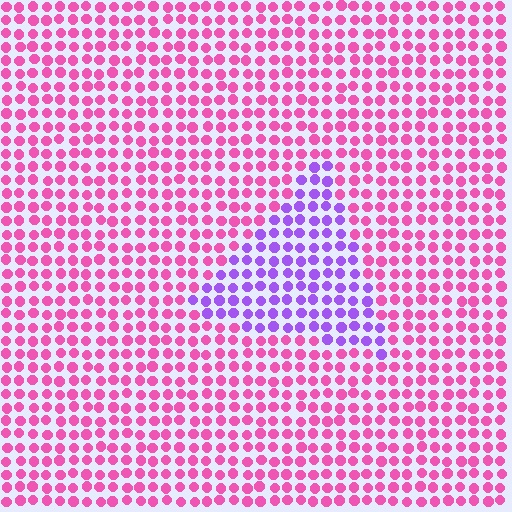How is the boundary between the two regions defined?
The boundary is defined purely by a slight shift in hue (about 53 degrees). Spacing, size, and orientation are identical on both sides.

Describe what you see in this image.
The image is filled with small pink elements in a uniform arrangement. A triangle-shaped region is visible where the elements are tinted to a slightly different hue, forming a subtle color boundary.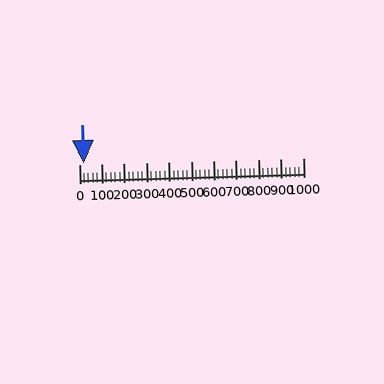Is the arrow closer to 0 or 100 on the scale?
The arrow is closer to 0.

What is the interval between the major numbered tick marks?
The major tick marks are spaced 100 units apart.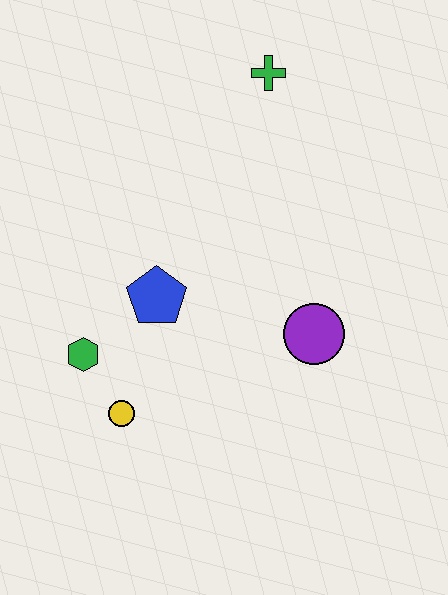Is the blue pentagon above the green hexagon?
Yes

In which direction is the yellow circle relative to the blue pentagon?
The yellow circle is below the blue pentagon.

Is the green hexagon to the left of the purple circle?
Yes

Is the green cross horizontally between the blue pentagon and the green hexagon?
No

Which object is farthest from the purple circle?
The green cross is farthest from the purple circle.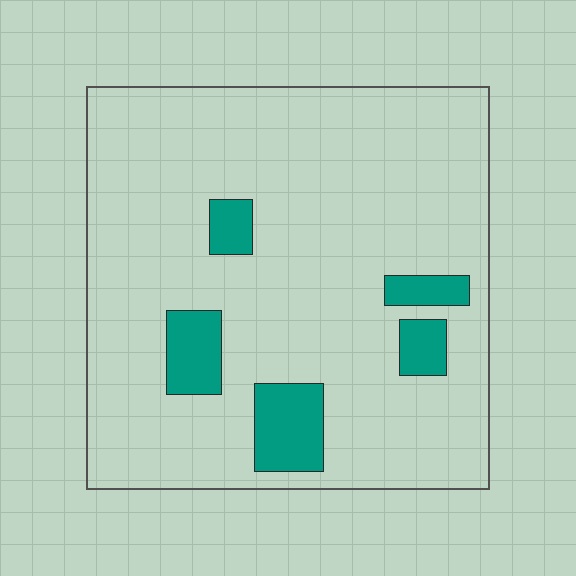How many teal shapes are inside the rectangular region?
5.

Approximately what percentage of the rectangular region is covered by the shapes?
Approximately 10%.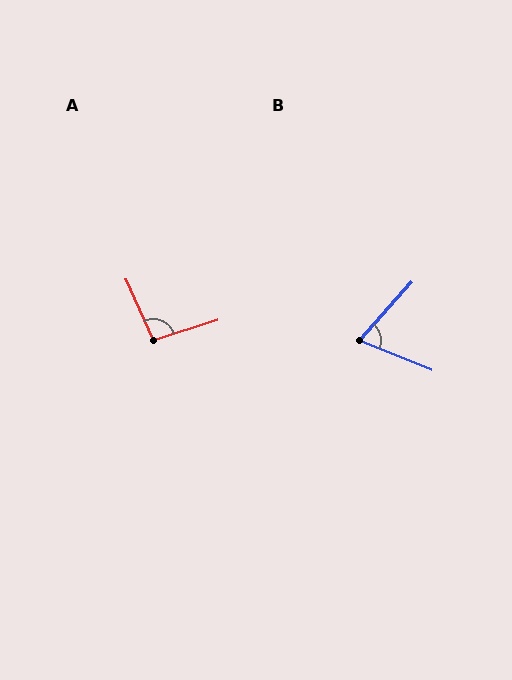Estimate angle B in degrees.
Approximately 70 degrees.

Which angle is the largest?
A, at approximately 97 degrees.